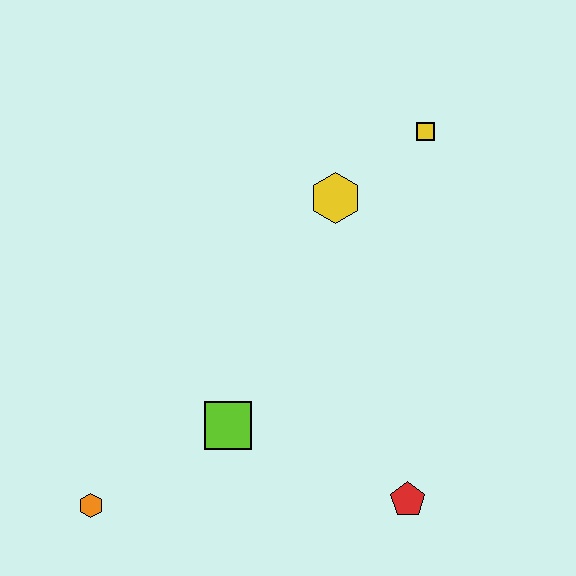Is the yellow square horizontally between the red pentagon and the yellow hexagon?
No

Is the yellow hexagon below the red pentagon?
No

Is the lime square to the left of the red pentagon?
Yes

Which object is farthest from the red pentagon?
The yellow square is farthest from the red pentagon.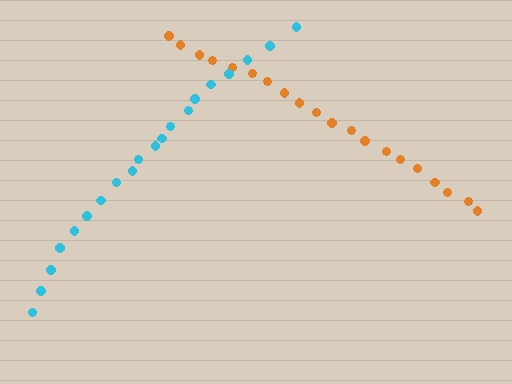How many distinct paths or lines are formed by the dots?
There are 2 distinct paths.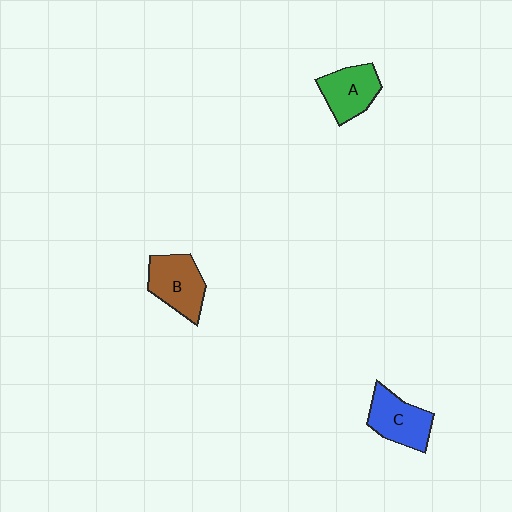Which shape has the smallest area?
Shape A (green).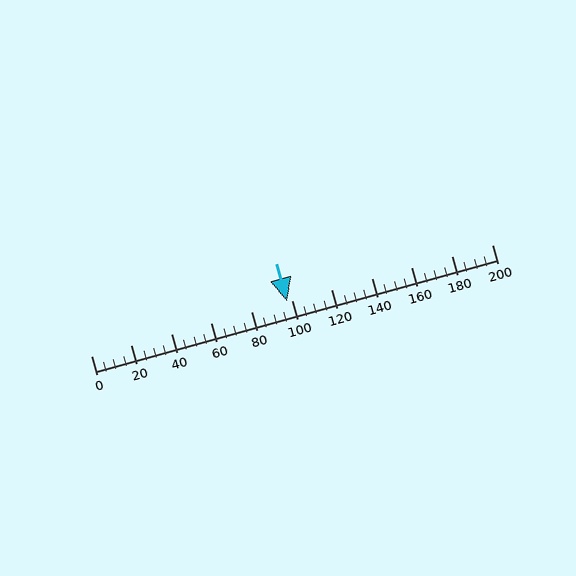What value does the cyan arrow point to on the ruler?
The cyan arrow points to approximately 98.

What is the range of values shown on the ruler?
The ruler shows values from 0 to 200.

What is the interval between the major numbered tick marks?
The major tick marks are spaced 20 units apart.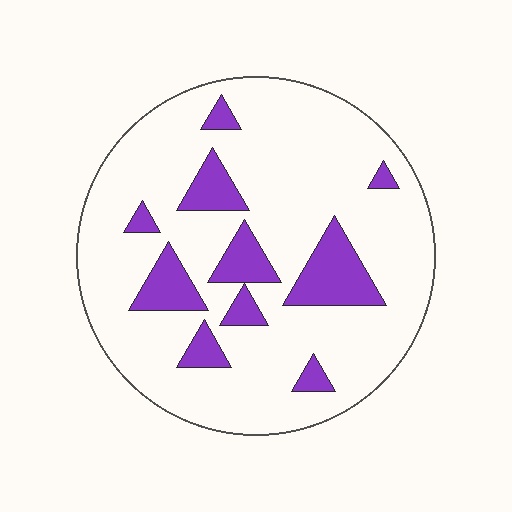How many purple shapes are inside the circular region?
10.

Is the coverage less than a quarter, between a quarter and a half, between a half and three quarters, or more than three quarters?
Less than a quarter.